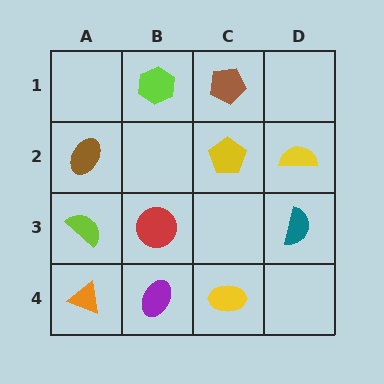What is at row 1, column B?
A lime hexagon.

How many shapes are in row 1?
2 shapes.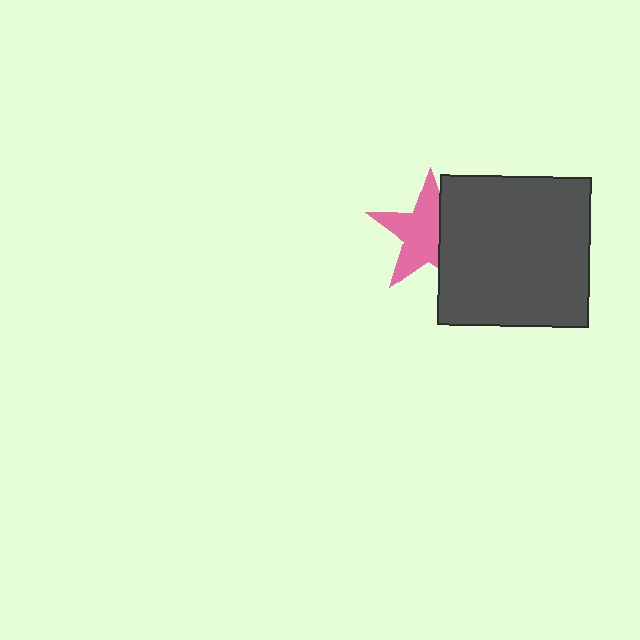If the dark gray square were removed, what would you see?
You would see the complete pink star.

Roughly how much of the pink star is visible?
Most of it is visible (roughly 65%).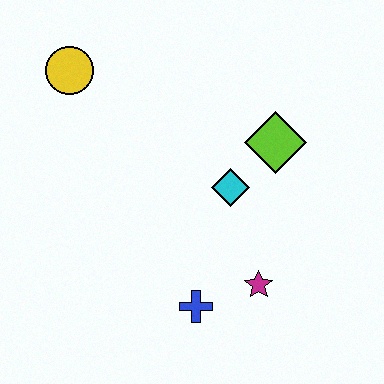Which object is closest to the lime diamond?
The cyan diamond is closest to the lime diamond.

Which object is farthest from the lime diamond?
The yellow circle is farthest from the lime diamond.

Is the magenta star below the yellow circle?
Yes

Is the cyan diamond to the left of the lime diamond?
Yes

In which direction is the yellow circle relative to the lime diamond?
The yellow circle is to the left of the lime diamond.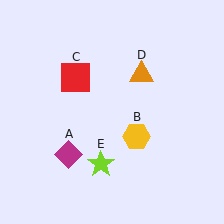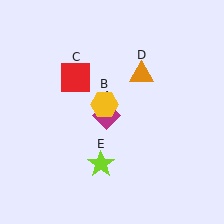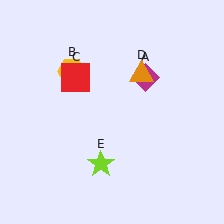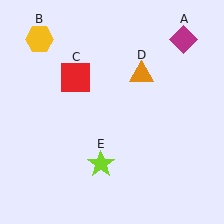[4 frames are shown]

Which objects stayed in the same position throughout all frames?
Red square (object C) and orange triangle (object D) and lime star (object E) remained stationary.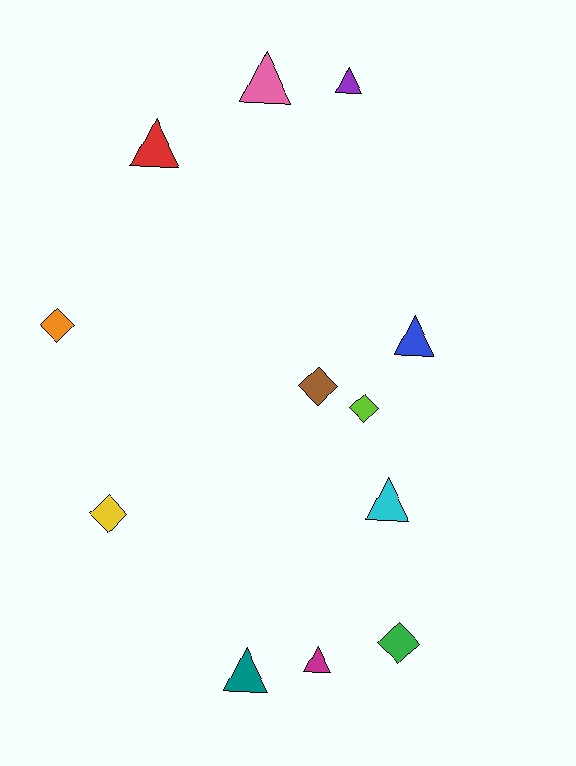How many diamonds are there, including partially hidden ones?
There are 5 diamonds.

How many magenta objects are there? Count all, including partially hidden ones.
There is 1 magenta object.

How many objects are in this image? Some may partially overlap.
There are 12 objects.